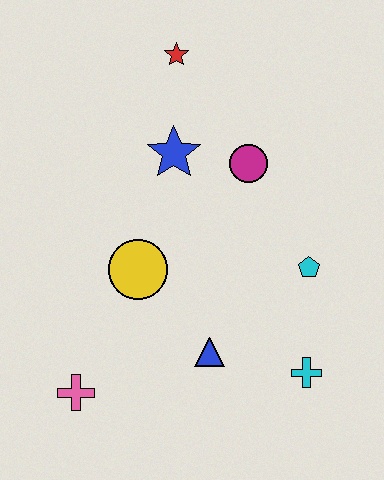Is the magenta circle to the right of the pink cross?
Yes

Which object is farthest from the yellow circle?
The red star is farthest from the yellow circle.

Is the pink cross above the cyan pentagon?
No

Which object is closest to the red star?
The blue star is closest to the red star.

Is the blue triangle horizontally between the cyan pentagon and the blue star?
Yes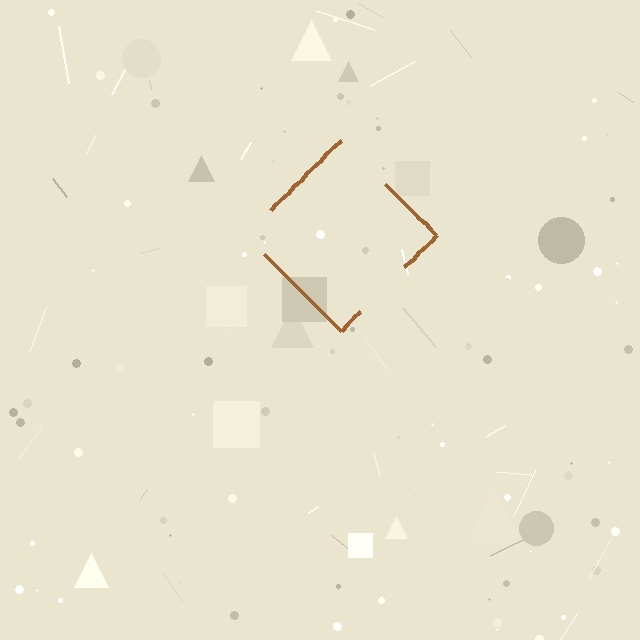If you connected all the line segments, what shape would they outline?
They would outline a diamond.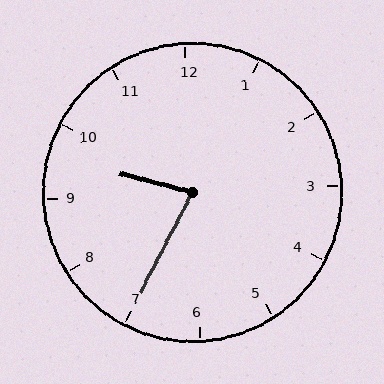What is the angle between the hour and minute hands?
Approximately 78 degrees.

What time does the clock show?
9:35.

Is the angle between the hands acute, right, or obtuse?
It is acute.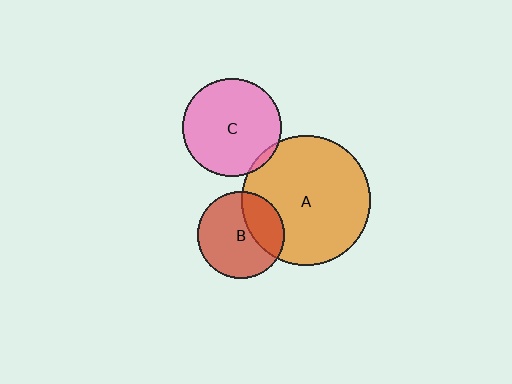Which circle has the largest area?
Circle A (orange).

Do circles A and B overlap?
Yes.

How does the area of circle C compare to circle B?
Approximately 1.3 times.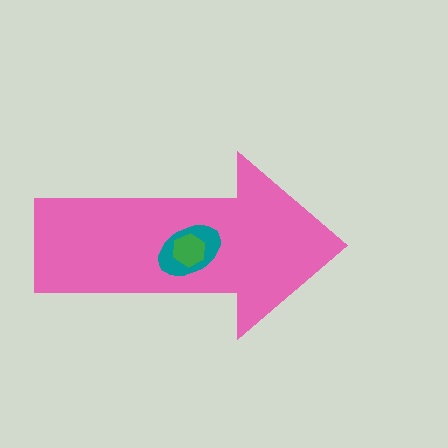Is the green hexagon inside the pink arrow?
Yes.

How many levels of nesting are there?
3.